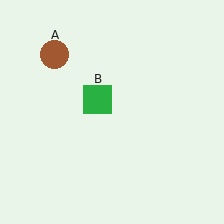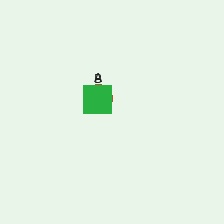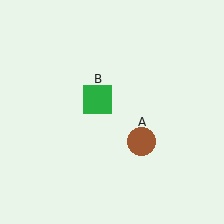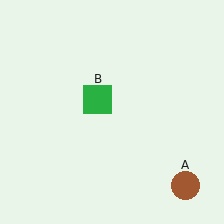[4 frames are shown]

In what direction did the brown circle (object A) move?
The brown circle (object A) moved down and to the right.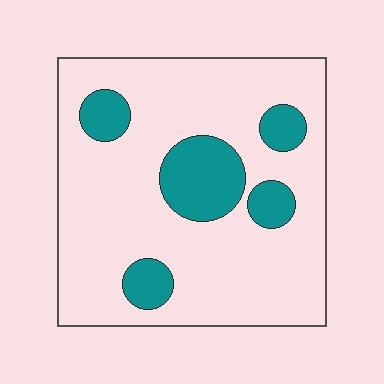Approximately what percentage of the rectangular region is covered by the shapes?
Approximately 20%.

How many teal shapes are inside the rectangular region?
5.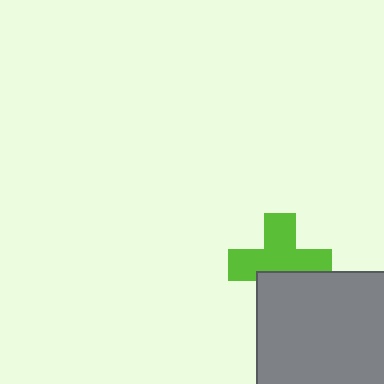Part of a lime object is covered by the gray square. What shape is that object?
It is a cross.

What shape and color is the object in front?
The object in front is a gray square.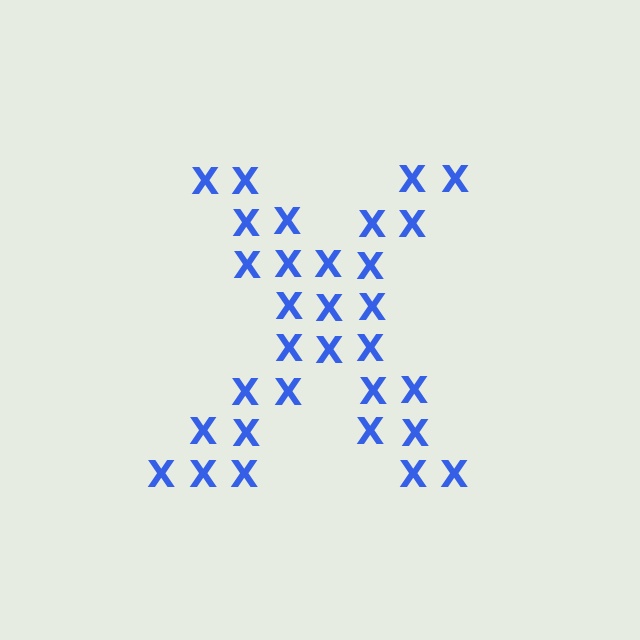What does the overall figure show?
The overall figure shows the letter X.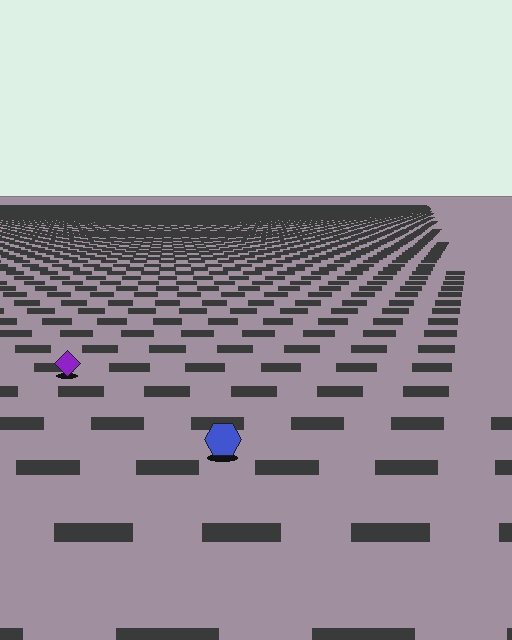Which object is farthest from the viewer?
The purple diamond is farthest from the viewer. It appears smaller and the ground texture around it is denser.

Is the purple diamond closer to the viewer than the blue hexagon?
No. The blue hexagon is closer — you can tell from the texture gradient: the ground texture is coarser near it.